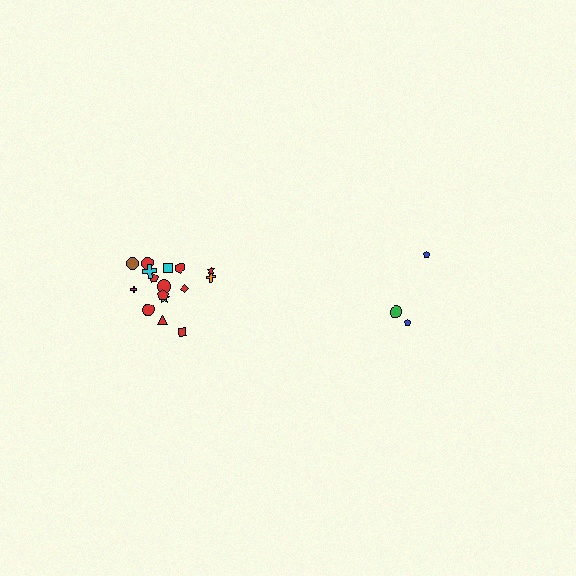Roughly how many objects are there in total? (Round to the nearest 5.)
Roughly 20 objects in total.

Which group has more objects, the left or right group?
The left group.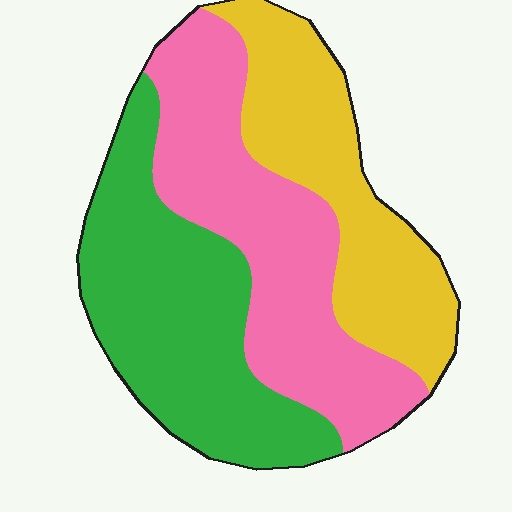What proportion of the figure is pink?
Pink takes up about three eighths (3/8) of the figure.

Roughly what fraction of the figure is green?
Green takes up about three eighths (3/8) of the figure.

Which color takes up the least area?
Yellow, at roughly 30%.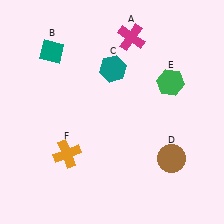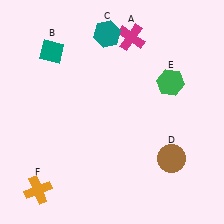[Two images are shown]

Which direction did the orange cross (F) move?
The orange cross (F) moved down.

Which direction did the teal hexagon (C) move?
The teal hexagon (C) moved up.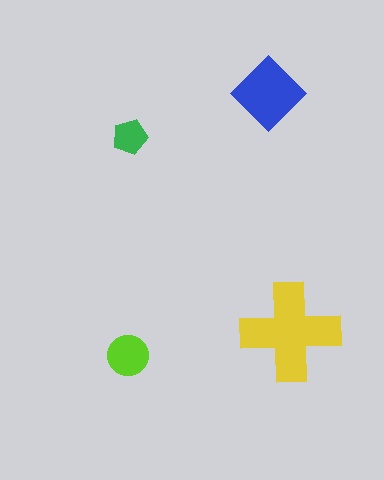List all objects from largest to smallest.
The yellow cross, the blue diamond, the lime circle, the green pentagon.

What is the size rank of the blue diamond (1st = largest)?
2nd.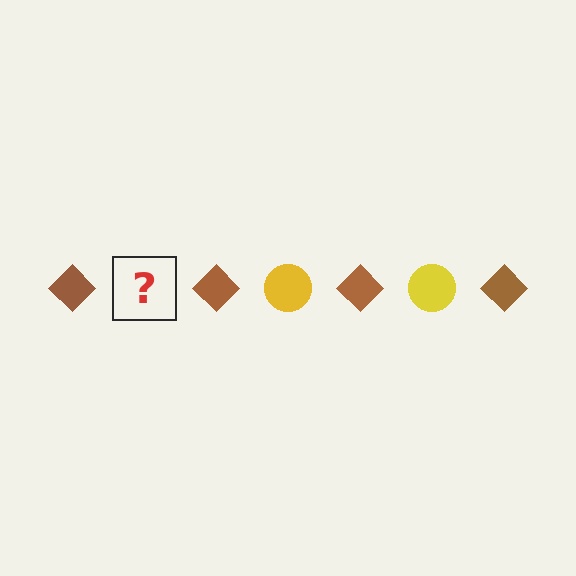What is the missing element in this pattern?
The missing element is a yellow circle.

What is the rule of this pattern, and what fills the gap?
The rule is that the pattern alternates between brown diamond and yellow circle. The gap should be filled with a yellow circle.